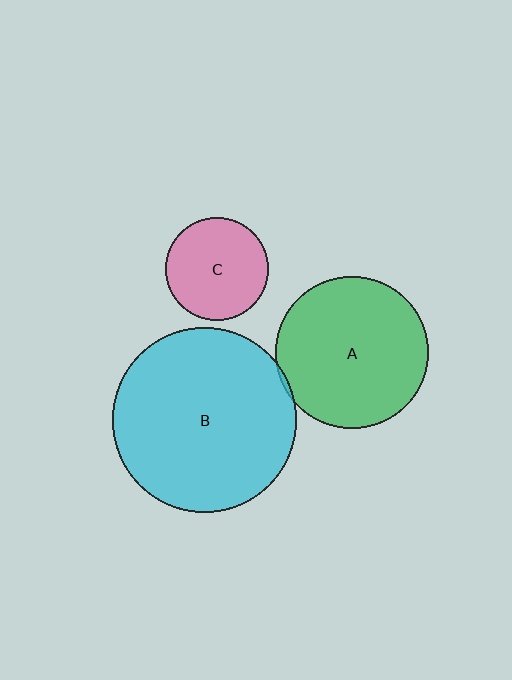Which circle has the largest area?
Circle B (cyan).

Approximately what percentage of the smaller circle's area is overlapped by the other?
Approximately 5%.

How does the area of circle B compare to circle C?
Approximately 3.2 times.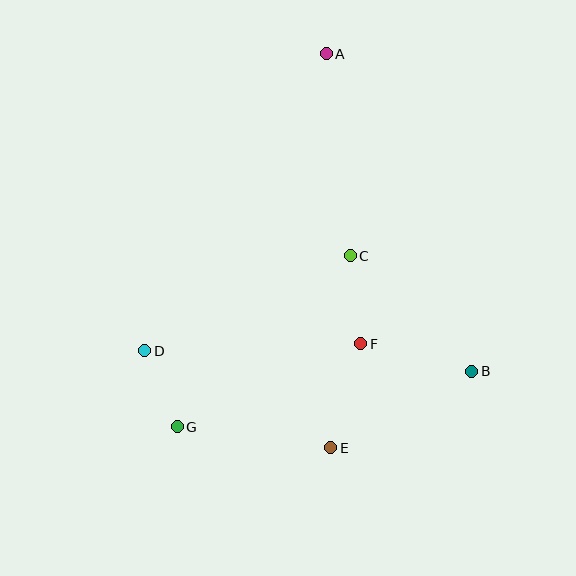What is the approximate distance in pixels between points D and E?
The distance between D and E is approximately 210 pixels.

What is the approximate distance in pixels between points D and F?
The distance between D and F is approximately 216 pixels.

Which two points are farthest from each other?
Points A and G are farthest from each other.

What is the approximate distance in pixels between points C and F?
The distance between C and F is approximately 89 pixels.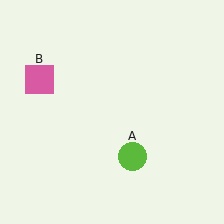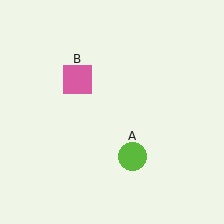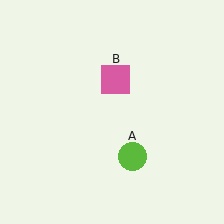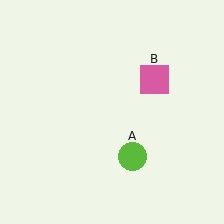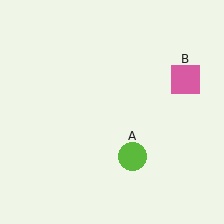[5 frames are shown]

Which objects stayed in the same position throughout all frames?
Lime circle (object A) remained stationary.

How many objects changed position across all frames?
1 object changed position: pink square (object B).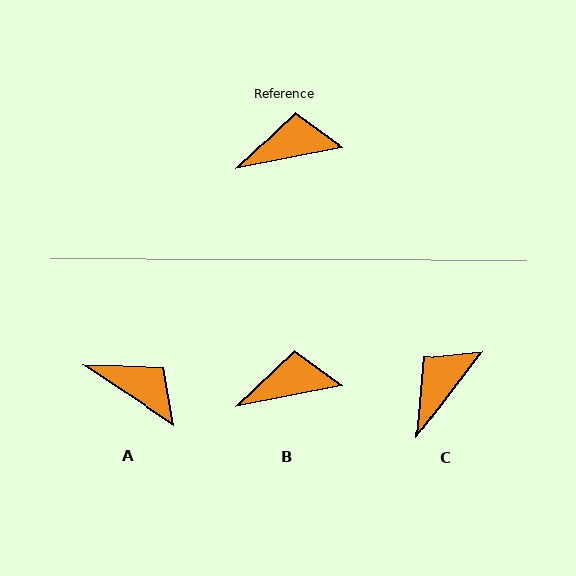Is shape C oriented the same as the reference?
No, it is off by about 41 degrees.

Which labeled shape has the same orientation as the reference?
B.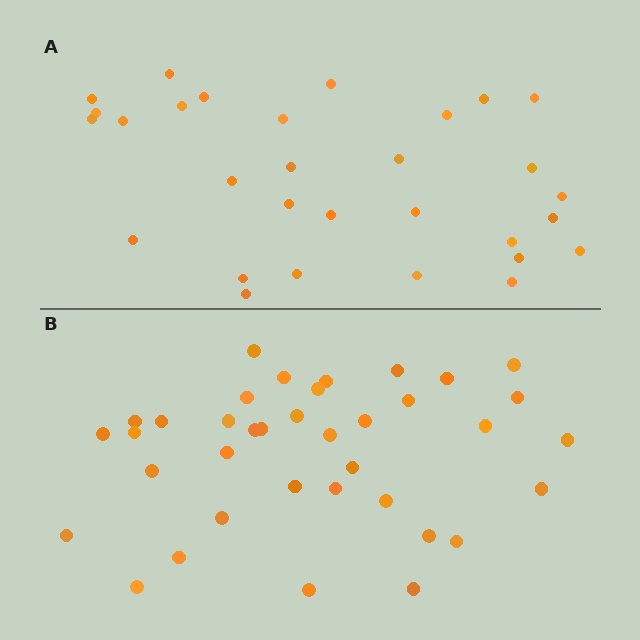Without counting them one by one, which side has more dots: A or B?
Region B (the bottom region) has more dots.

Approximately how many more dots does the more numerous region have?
Region B has roughly 8 or so more dots than region A.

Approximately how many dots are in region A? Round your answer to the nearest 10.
About 30 dots.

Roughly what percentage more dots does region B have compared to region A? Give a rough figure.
About 25% more.